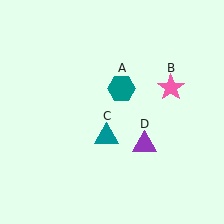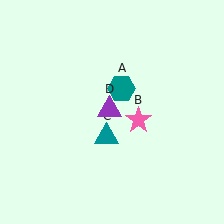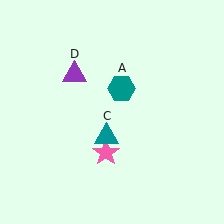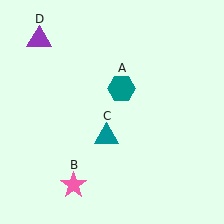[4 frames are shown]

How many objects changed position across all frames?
2 objects changed position: pink star (object B), purple triangle (object D).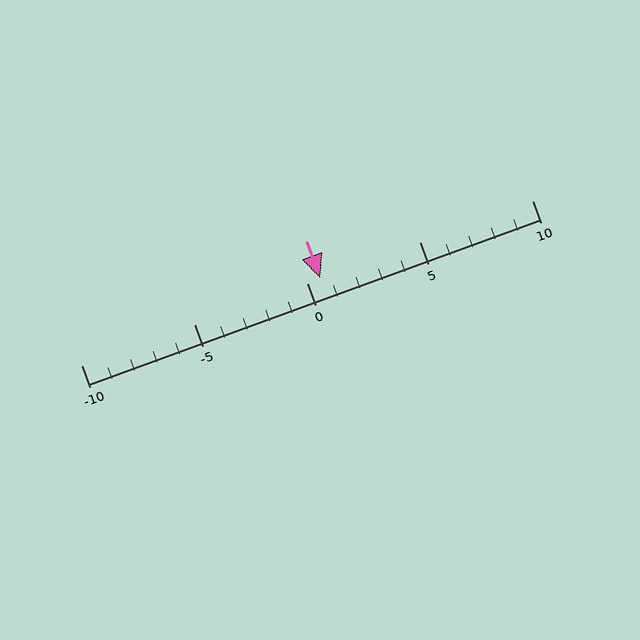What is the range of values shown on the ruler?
The ruler shows values from -10 to 10.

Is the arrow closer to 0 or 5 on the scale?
The arrow is closer to 0.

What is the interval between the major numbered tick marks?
The major tick marks are spaced 5 units apart.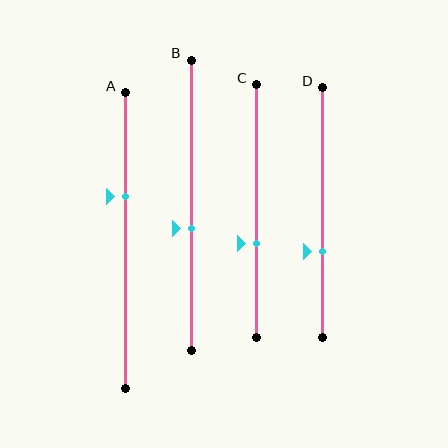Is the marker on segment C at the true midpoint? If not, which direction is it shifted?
No, the marker on segment C is shifted downward by about 13% of the segment length.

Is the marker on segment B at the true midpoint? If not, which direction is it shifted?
No, the marker on segment B is shifted downward by about 8% of the segment length.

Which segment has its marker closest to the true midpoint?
Segment B has its marker closest to the true midpoint.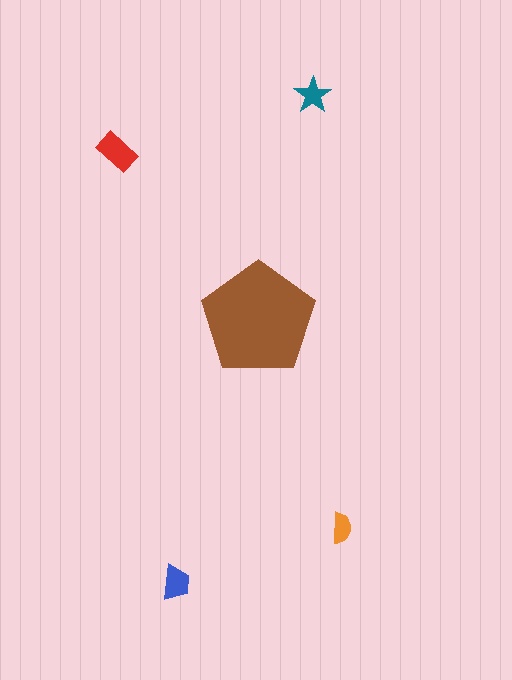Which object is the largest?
The brown pentagon.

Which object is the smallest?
The orange semicircle.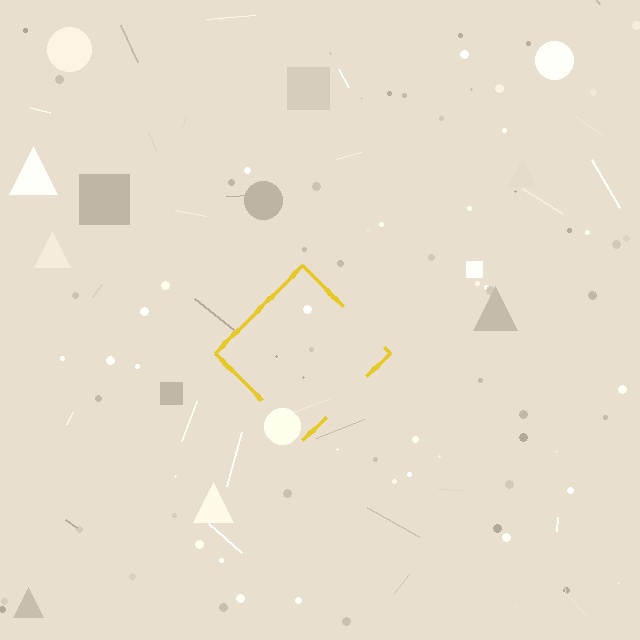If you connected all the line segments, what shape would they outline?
They would outline a diamond.